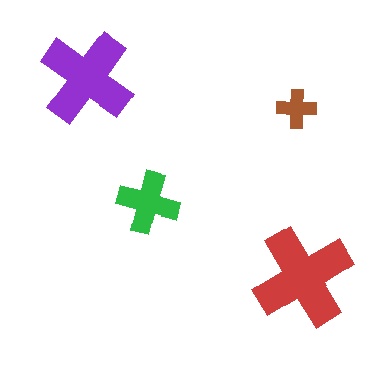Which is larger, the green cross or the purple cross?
The purple one.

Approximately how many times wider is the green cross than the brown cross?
About 1.5 times wider.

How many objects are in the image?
There are 4 objects in the image.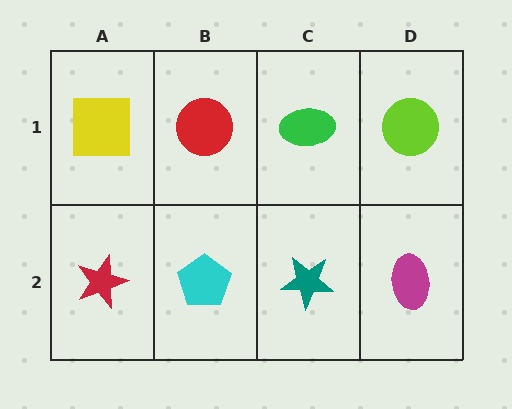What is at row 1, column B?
A red circle.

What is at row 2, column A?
A red star.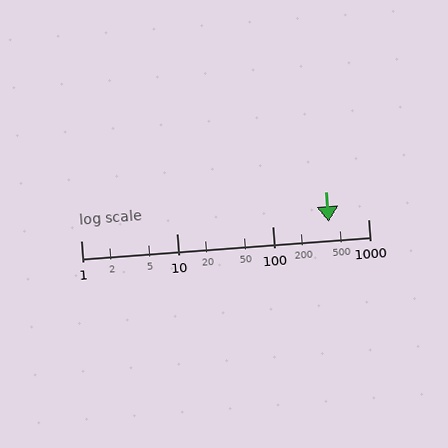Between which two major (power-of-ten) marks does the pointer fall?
The pointer is between 100 and 1000.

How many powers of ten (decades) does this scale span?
The scale spans 3 decades, from 1 to 1000.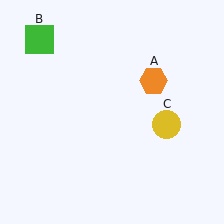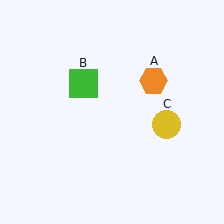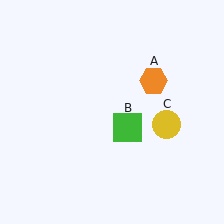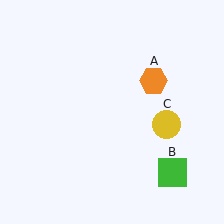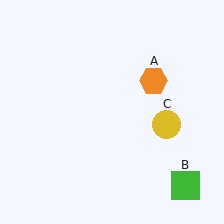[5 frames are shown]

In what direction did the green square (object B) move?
The green square (object B) moved down and to the right.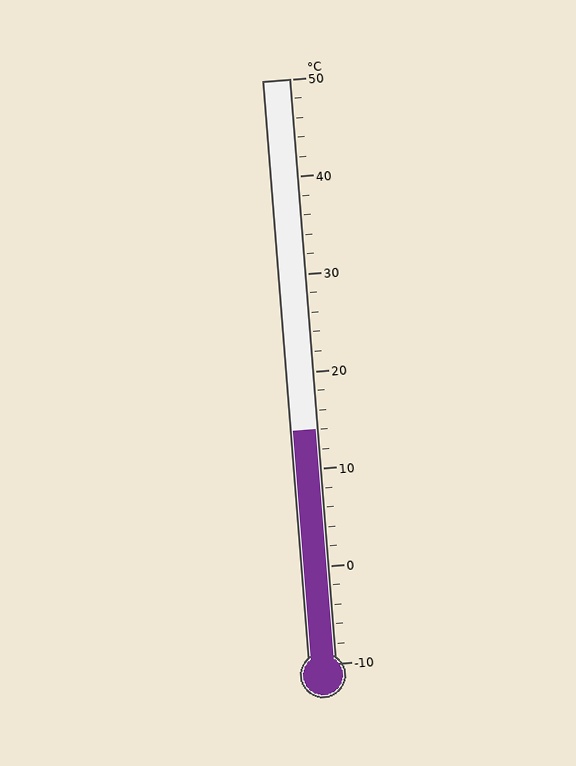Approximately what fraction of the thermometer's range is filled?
The thermometer is filled to approximately 40% of its range.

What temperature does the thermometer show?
The thermometer shows approximately 14°C.